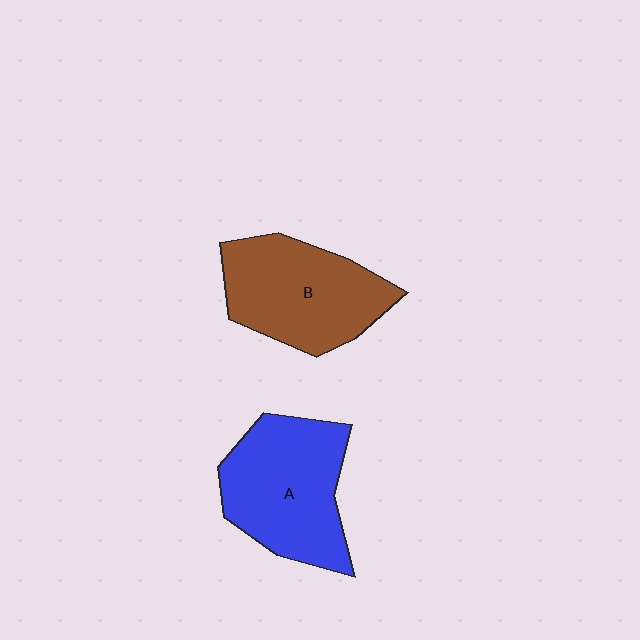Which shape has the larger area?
Shape A (blue).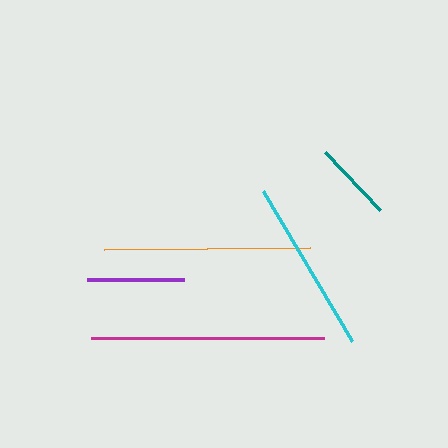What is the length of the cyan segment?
The cyan segment is approximately 174 pixels long.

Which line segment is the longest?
The magenta line is the longest at approximately 233 pixels.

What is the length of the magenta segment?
The magenta segment is approximately 233 pixels long.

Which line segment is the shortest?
The teal line is the shortest at approximately 80 pixels.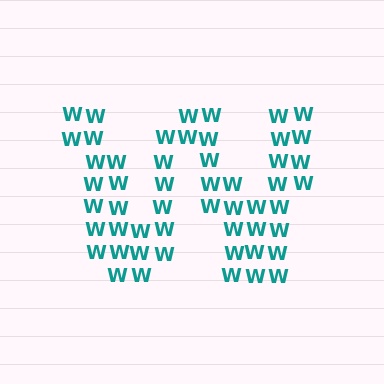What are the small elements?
The small elements are letter W's.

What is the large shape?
The large shape is the letter W.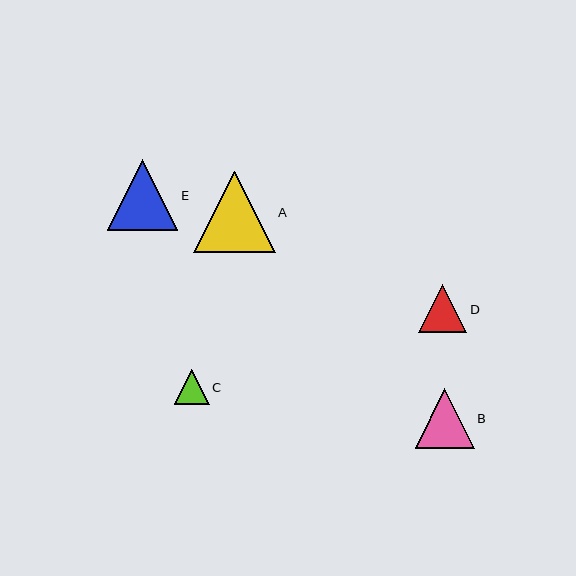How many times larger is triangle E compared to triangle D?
Triangle E is approximately 1.5 times the size of triangle D.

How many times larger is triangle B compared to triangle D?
Triangle B is approximately 1.2 times the size of triangle D.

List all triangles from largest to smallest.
From largest to smallest: A, E, B, D, C.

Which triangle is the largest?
Triangle A is the largest with a size of approximately 82 pixels.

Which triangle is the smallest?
Triangle C is the smallest with a size of approximately 35 pixels.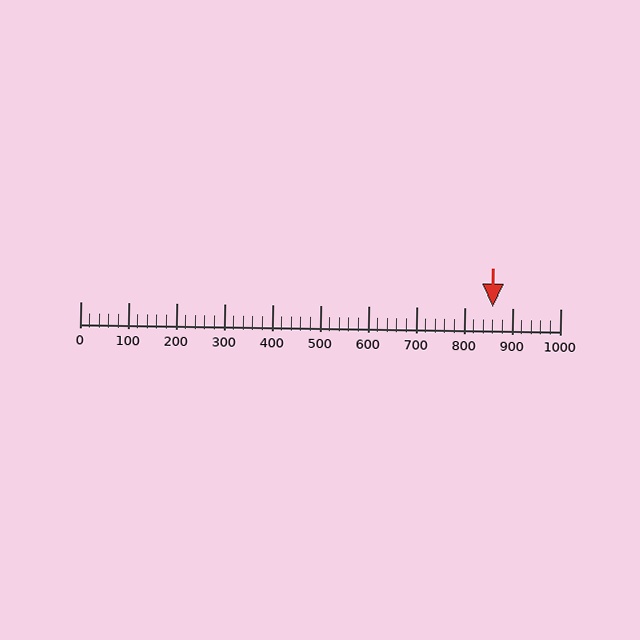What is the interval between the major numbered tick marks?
The major tick marks are spaced 100 units apart.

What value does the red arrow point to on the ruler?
The red arrow points to approximately 860.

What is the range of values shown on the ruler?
The ruler shows values from 0 to 1000.